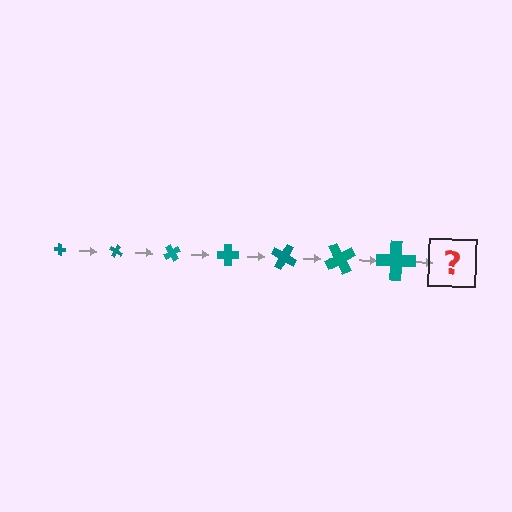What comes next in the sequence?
The next element should be a cross, larger than the previous one and rotated 210 degrees from the start.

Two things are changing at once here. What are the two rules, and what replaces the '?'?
The two rules are that the cross grows larger each step and it rotates 30 degrees each step. The '?' should be a cross, larger than the previous one and rotated 210 degrees from the start.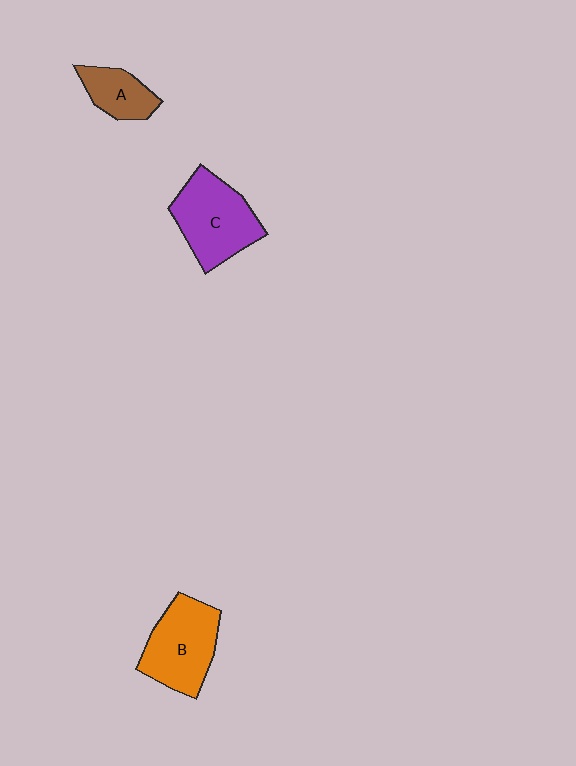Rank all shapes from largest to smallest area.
From largest to smallest: C (purple), B (orange), A (brown).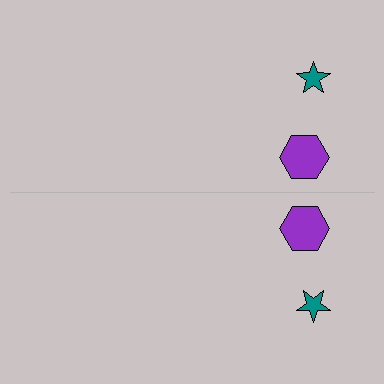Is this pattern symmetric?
Yes, this pattern has bilateral (reflection) symmetry.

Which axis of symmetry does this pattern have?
The pattern has a horizontal axis of symmetry running through the center of the image.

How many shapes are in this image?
There are 4 shapes in this image.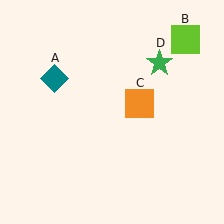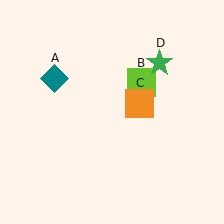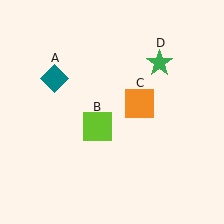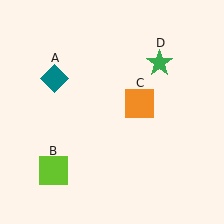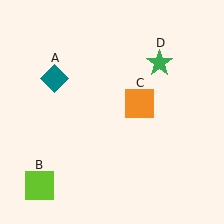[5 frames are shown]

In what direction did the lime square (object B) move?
The lime square (object B) moved down and to the left.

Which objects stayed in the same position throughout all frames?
Teal diamond (object A) and orange square (object C) and green star (object D) remained stationary.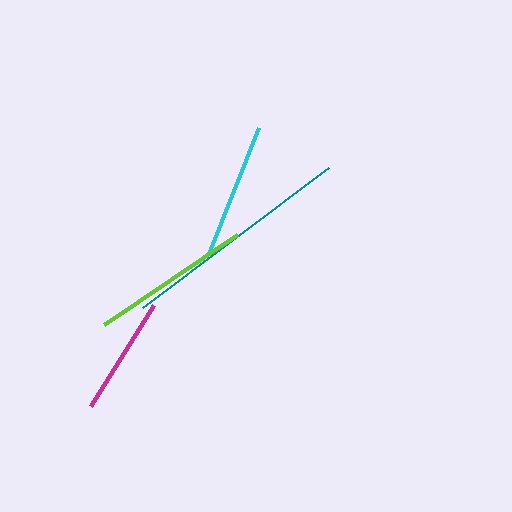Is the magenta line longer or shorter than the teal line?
The teal line is longer than the magenta line.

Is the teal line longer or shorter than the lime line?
The teal line is longer than the lime line.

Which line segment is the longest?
The teal line is the longest at approximately 234 pixels.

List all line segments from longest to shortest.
From longest to shortest: teal, lime, cyan, magenta.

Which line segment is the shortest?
The magenta line is the shortest at approximately 119 pixels.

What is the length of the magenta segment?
The magenta segment is approximately 119 pixels long.